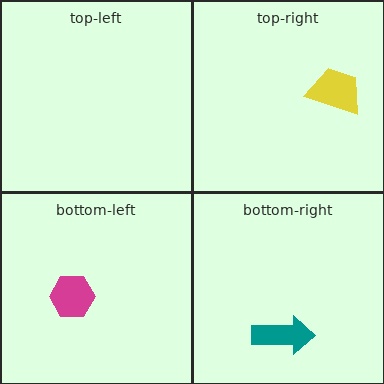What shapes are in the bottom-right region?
The teal arrow.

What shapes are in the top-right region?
The yellow trapezoid.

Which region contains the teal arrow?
The bottom-right region.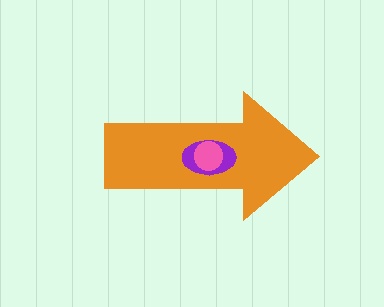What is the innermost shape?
The pink circle.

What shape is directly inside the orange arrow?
The purple ellipse.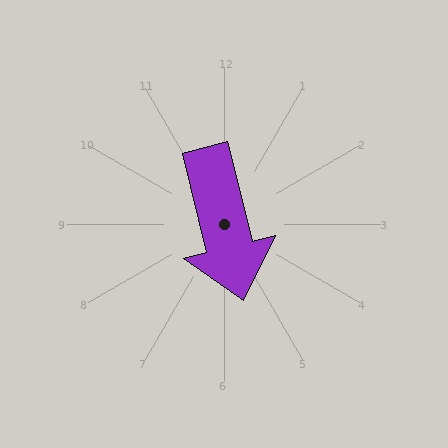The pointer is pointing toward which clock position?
Roughly 6 o'clock.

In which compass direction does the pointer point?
South.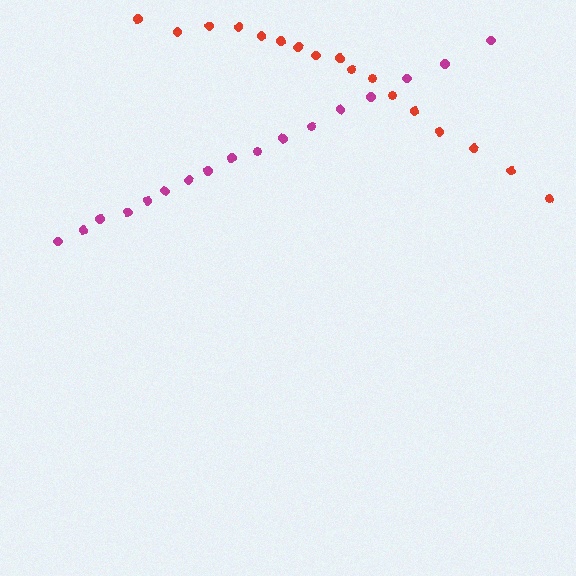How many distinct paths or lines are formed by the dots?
There are 2 distinct paths.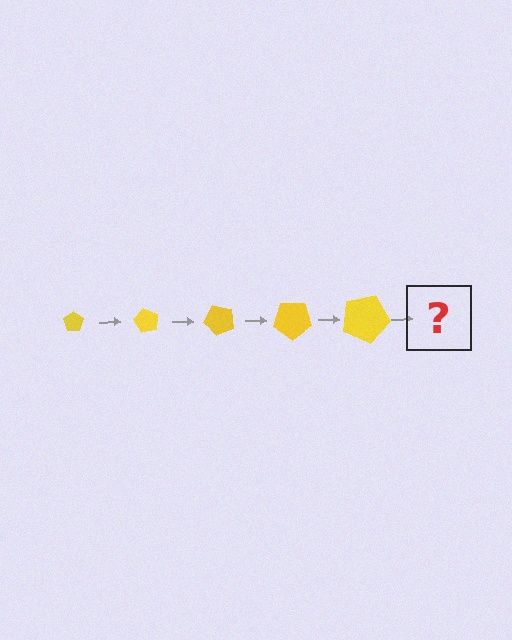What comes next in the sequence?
The next element should be a pentagon, larger than the previous one and rotated 300 degrees from the start.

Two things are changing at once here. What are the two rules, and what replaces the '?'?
The two rules are that the pentagon grows larger each step and it rotates 60 degrees each step. The '?' should be a pentagon, larger than the previous one and rotated 300 degrees from the start.